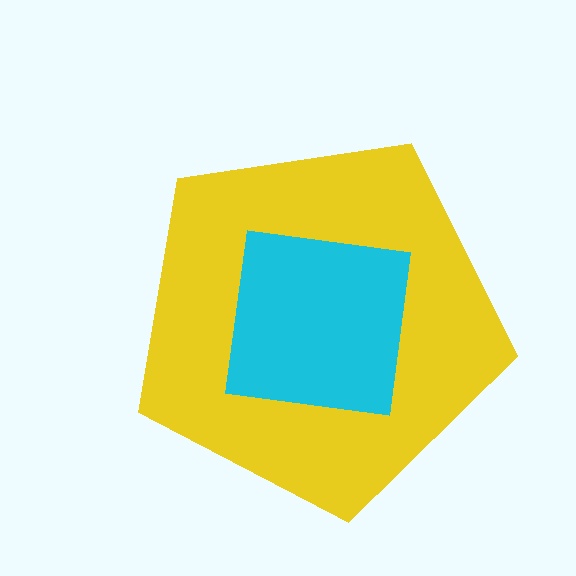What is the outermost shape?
The yellow pentagon.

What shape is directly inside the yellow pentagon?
The cyan square.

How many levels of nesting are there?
2.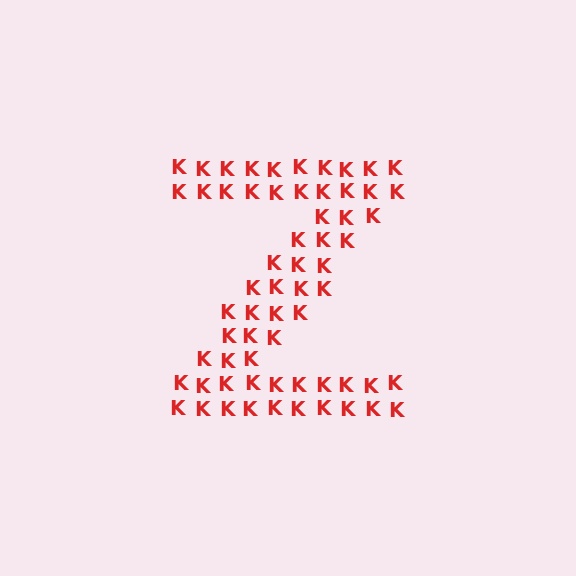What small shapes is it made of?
It is made of small letter K's.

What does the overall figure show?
The overall figure shows the letter Z.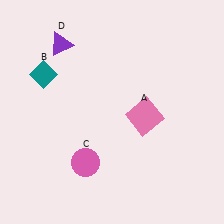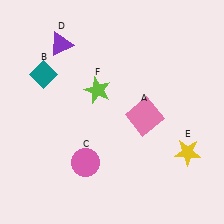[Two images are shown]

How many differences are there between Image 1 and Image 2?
There are 2 differences between the two images.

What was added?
A yellow star (E), a lime star (F) were added in Image 2.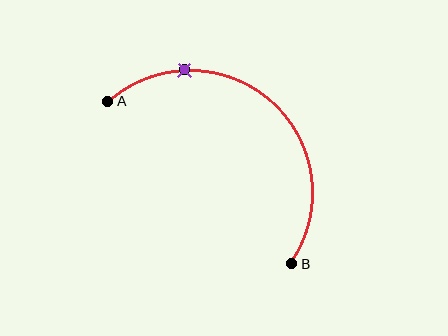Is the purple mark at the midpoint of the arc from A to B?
No. The purple mark lies on the arc but is closer to endpoint A. The arc midpoint would be at the point on the curve equidistant along the arc from both A and B.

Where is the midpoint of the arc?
The arc midpoint is the point on the curve farthest from the straight line joining A and B. It sits above and to the right of that line.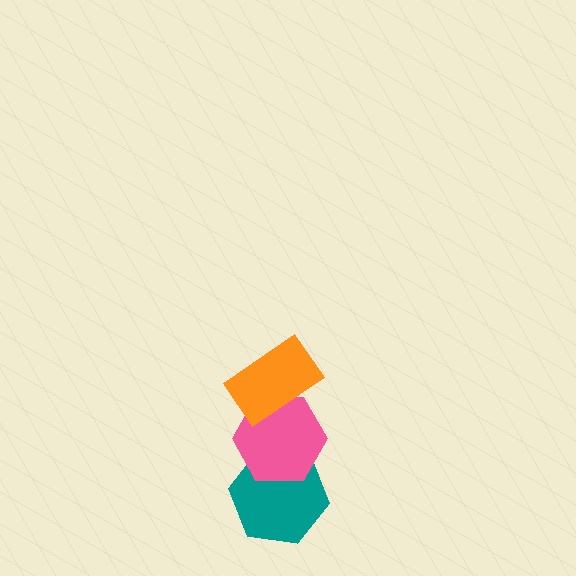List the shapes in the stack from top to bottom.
From top to bottom: the orange rectangle, the pink hexagon, the teal hexagon.